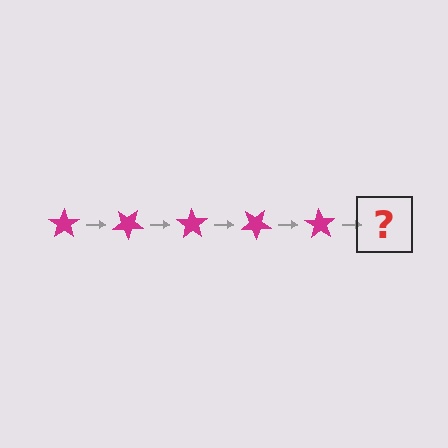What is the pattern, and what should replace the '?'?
The pattern is that the star rotates 35 degrees each step. The '?' should be a magenta star rotated 175 degrees.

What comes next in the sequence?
The next element should be a magenta star rotated 175 degrees.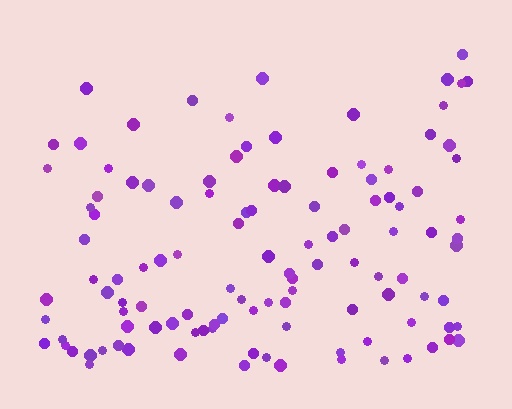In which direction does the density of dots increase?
From top to bottom, with the bottom side densest.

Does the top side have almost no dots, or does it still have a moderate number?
Still a moderate number, just noticeably fewer than the bottom.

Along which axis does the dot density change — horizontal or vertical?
Vertical.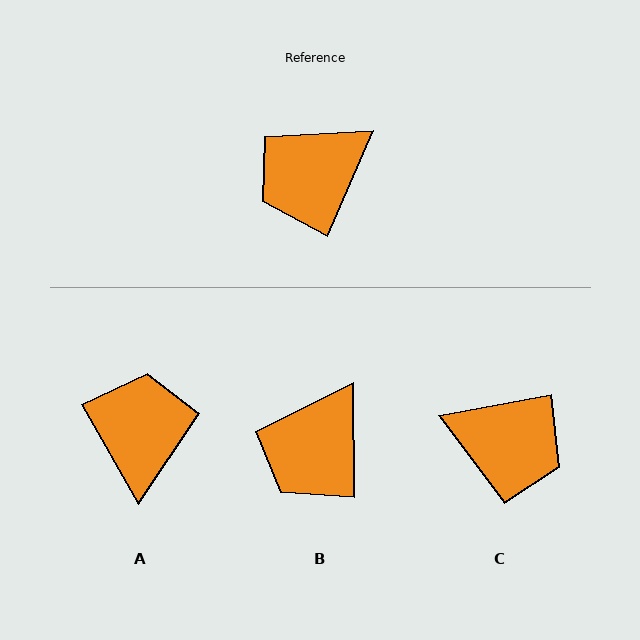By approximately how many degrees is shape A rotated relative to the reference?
Approximately 127 degrees clockwise.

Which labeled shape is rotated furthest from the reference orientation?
A, about 127 degrees away.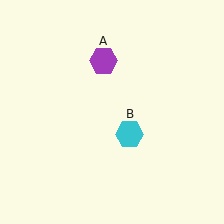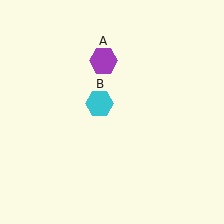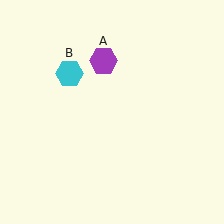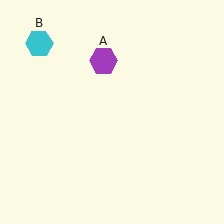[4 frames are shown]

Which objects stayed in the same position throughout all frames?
Purple hexagon (object A) remained stationary.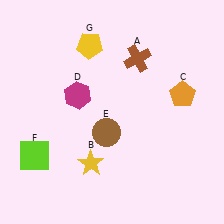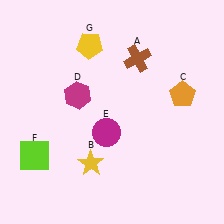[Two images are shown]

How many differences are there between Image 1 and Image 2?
There is 1 difference between the two images.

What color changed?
The circle (E) changed from brown in Image 1 to magenta in Image 2.